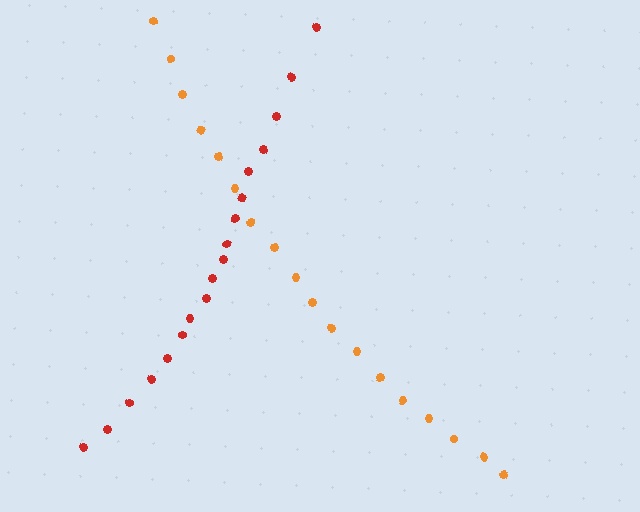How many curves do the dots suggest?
There are 2 distinct paths.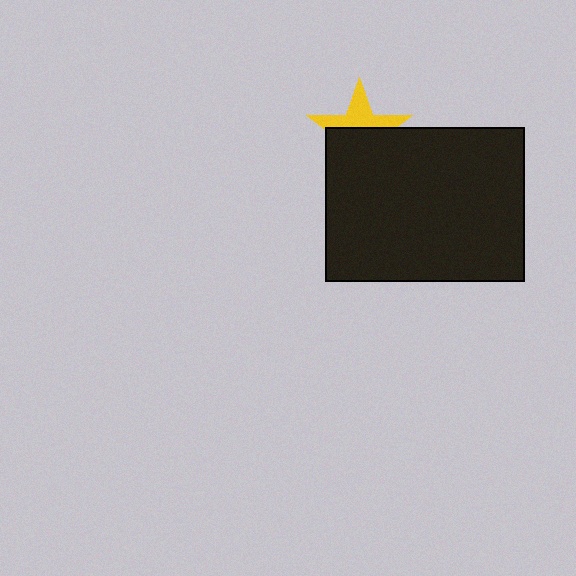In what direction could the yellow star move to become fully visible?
The yellow star could move up. That would shift it out from behind the black rectangle entirely.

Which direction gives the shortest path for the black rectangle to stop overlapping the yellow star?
Moving down gives the shortest separation.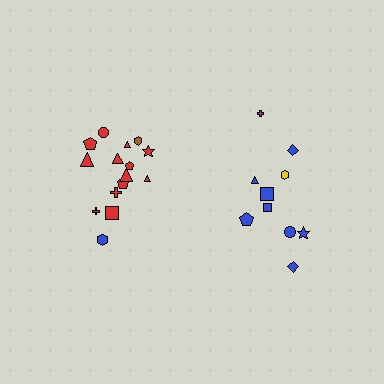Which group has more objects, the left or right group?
The left group.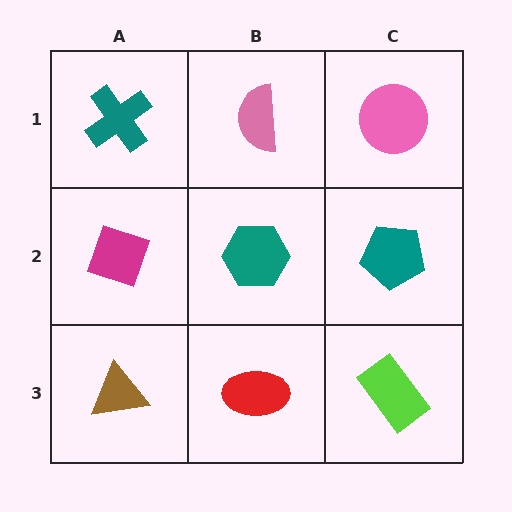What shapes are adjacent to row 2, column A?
A teal cross (row 1, column A), a brown triangle (row 3, column A), a teal hexagon (row 2, column B).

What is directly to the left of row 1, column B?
A teal cross.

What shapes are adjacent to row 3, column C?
A teal pentagon (row 2, column C), a red ellipse (row 3, column B).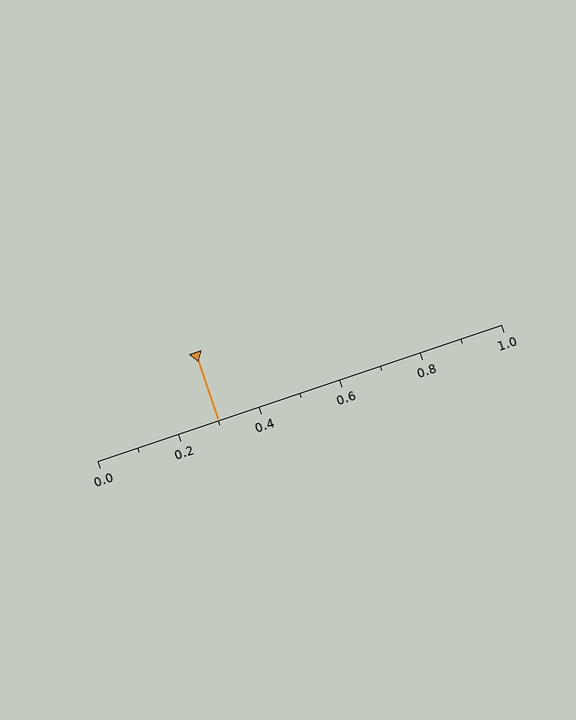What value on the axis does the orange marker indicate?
The marker indicates approximately 0.3.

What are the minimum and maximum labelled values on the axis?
The axis runs from 0.0 to 1.0.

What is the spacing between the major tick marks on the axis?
The major ticks are spaced 0.2 apart.